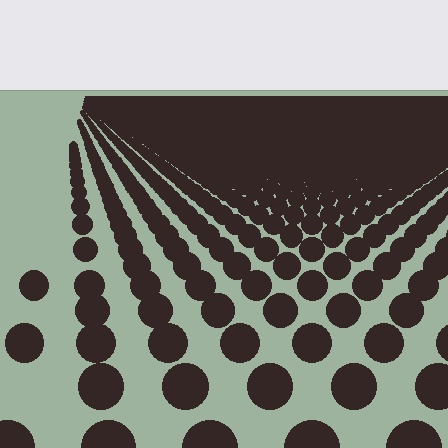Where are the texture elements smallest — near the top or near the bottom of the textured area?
Near the top.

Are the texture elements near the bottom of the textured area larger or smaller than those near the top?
Larger. Near the bottom, elements are closer to the viewer and appear at a bigger on-screen size.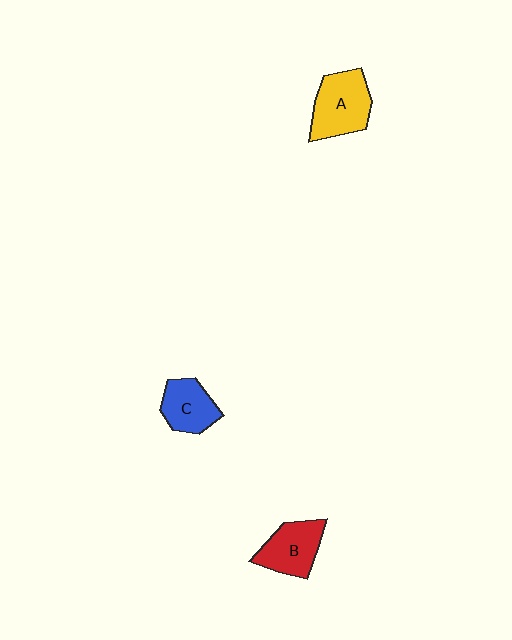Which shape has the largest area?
Shape A (yellow).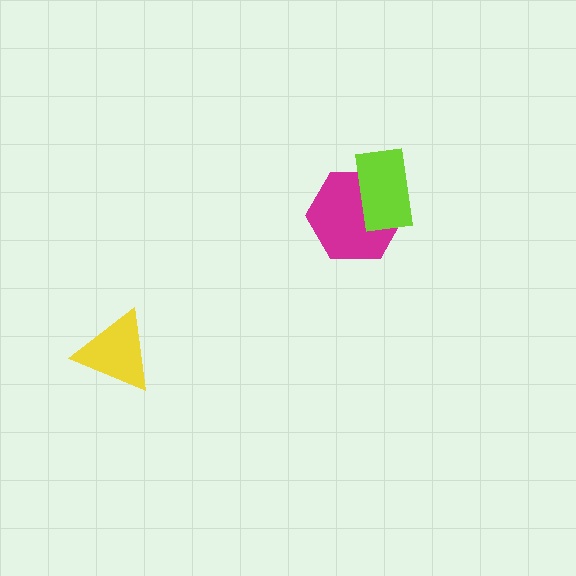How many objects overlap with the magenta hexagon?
1 object overlaps with the magenta hexagon.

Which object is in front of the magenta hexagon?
The lime rectangle is in front of the magenta hexagon.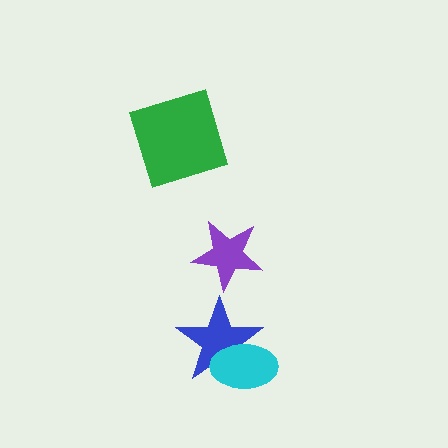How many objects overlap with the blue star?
1 object overlaps with the blue star.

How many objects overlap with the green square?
0 objects overlap with the green square.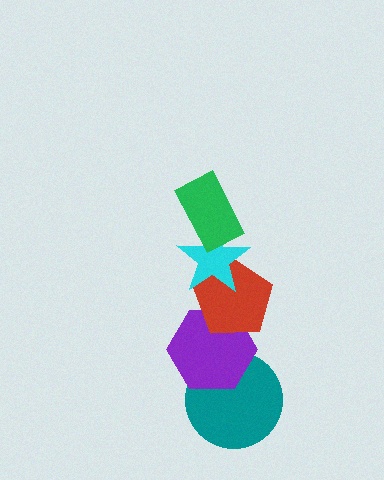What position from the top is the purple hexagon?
The purple hexagon is 4th from the top.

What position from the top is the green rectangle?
The green rectangle is 1st from the top.